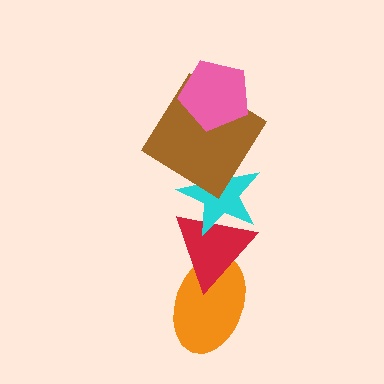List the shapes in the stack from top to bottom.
From top to bottom: the pink pentagon, the brown diamond, the cyan star, the red triangle, the orange ellipse.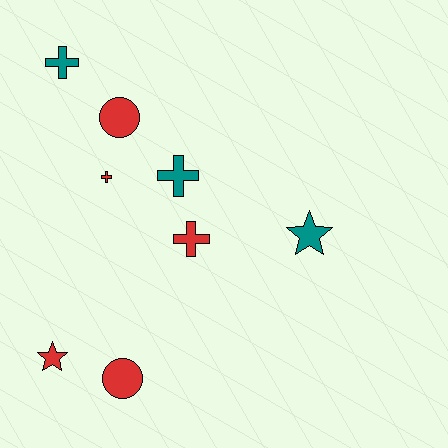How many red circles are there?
There are 2 red circles.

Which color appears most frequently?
Red, with 5 objects.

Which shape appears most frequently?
Cross, with 4 objects.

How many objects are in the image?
There are 8 objects.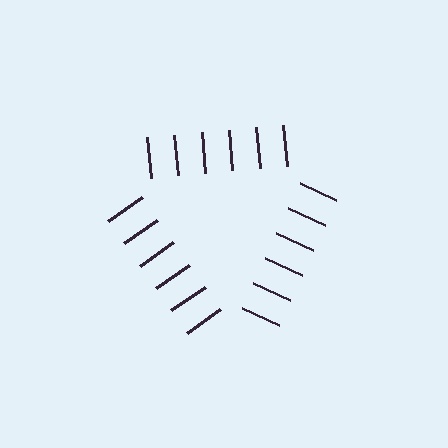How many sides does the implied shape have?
3 sides — the line-ends trace a triangle.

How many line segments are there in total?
18 — 6 along each of the 3 edges.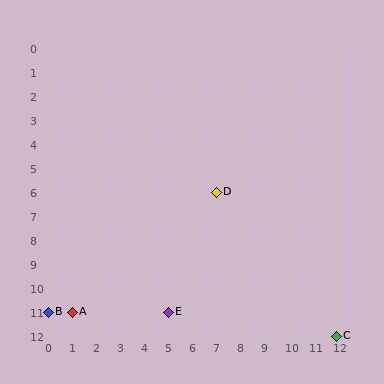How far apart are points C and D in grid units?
Points C and D are 5 columns and 6 rows apart (about 7.8 grid units diagonally).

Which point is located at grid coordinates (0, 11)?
Point B is at (0, 11).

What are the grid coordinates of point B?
Point B is at grid coordinates (0, 11).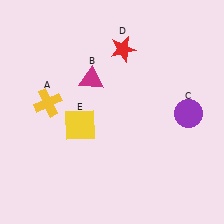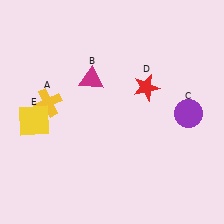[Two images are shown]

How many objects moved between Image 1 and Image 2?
2 objects moved between the two images.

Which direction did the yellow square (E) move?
The yellow square (E) moved left.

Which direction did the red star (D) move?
The red star (D) moved down.